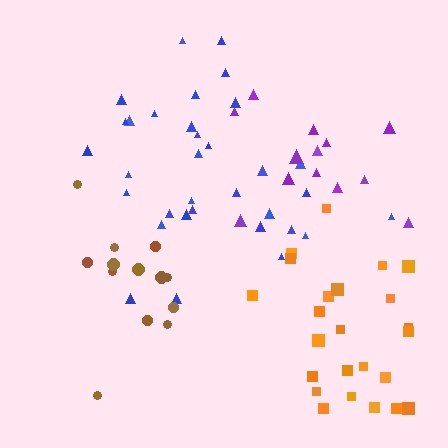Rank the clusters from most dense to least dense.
brown, blue, orange, purple.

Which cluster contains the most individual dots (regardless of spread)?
Blue (33).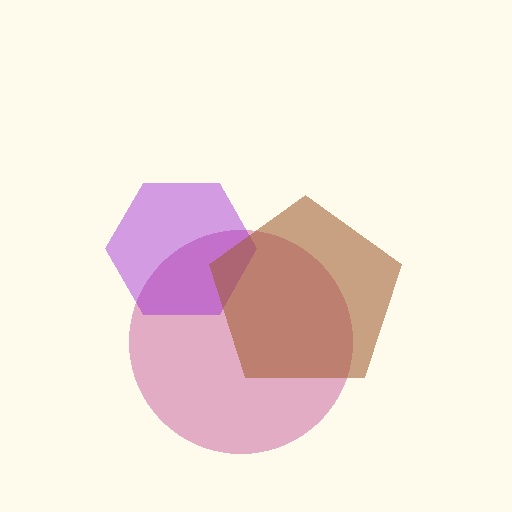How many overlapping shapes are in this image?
There are 3 overlapping shapes in the image.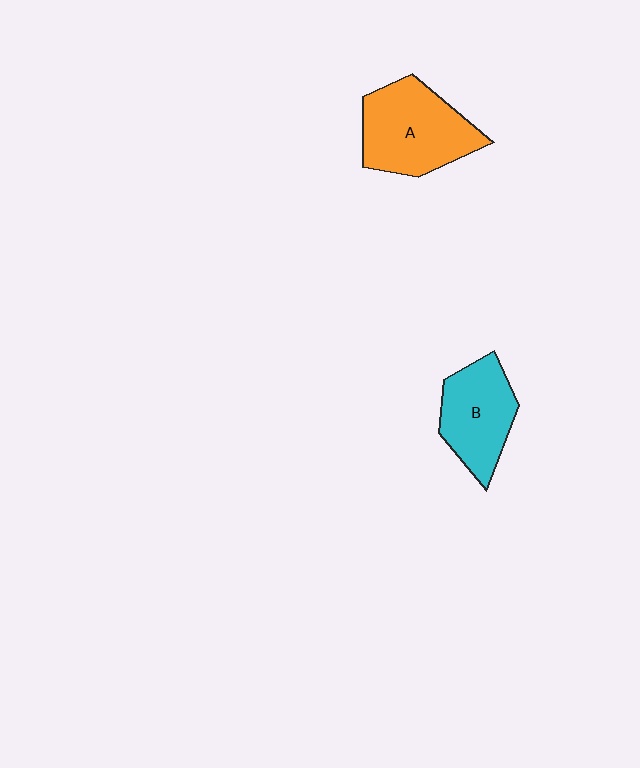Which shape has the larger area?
Shape A (orange).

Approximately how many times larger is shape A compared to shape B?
Approximately 1.3 times.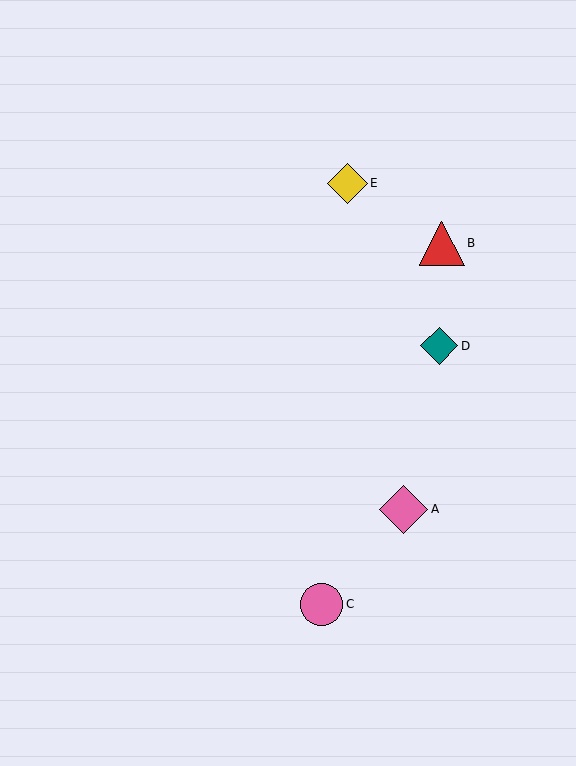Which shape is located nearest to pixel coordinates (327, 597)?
The pink circle (labeled C) at (321, 604) is nearest to that location.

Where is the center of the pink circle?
The center of the pink circle is at (321, 604).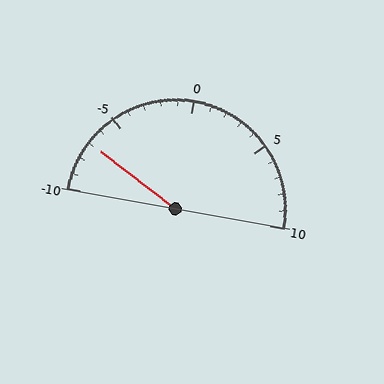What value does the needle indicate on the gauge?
The needle indicates approximately -7.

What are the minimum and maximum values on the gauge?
The gauge ranges from -10 to 10.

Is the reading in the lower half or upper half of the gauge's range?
The reading is in the lower half of the range (-10 to 10).